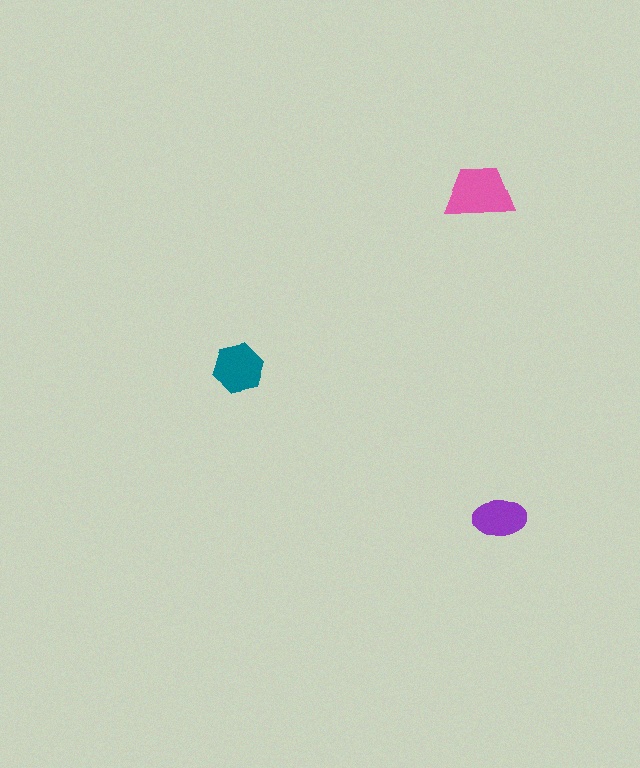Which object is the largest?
The pink trapezoid.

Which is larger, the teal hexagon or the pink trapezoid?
The pink trapezoid.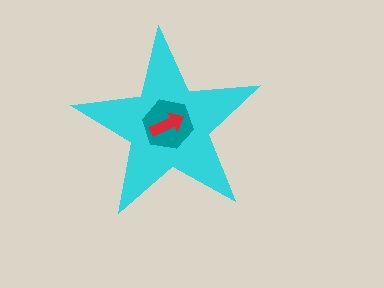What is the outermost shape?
The cyan star.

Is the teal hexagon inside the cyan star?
Yes.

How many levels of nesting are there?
3.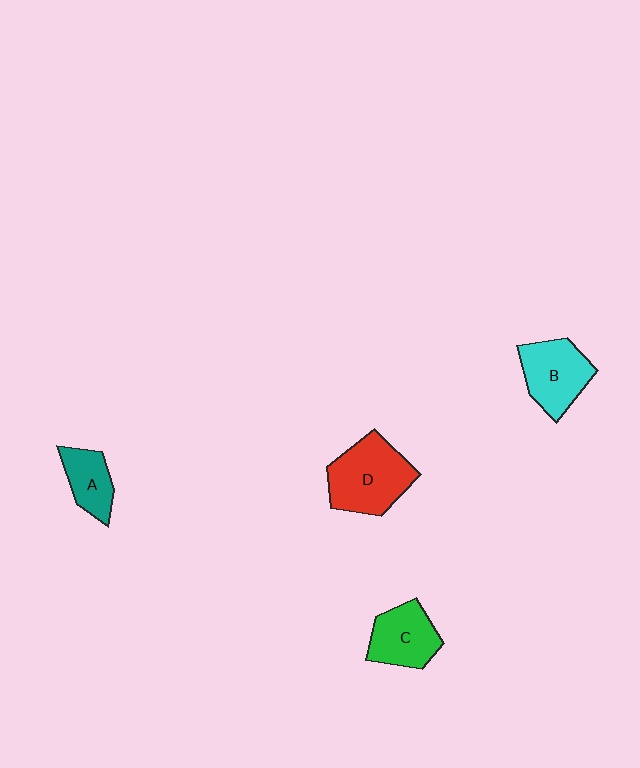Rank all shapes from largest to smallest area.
From largest to smallest: D (red), B (cyan), C (green), A (teal).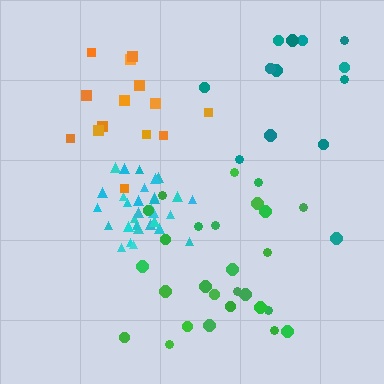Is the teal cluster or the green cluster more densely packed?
Green.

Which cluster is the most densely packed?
Cyan.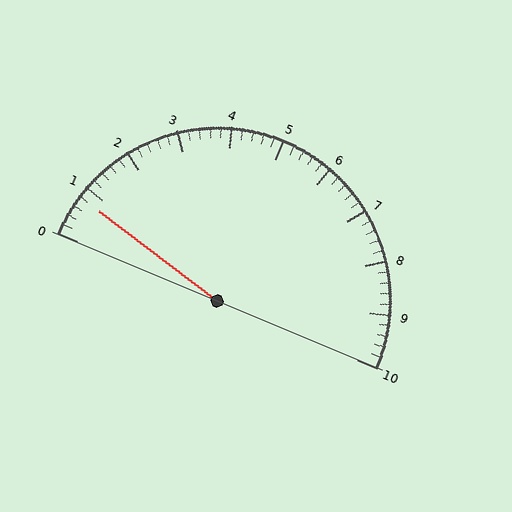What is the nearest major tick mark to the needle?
The nearest major tick mark is 1.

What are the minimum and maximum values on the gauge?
The gauge ranges from 0 to 10.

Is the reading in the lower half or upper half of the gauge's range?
The reading is in the lower half of the range (0 to 10).